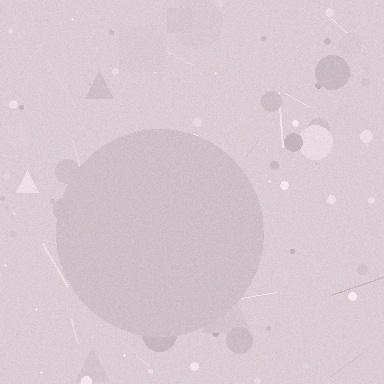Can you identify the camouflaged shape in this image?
The camouflaged shape is a circle.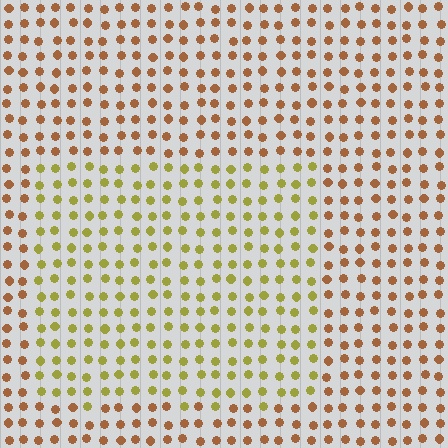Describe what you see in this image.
The image is filled with small brown elements in a uniform arrangement. A rectangle-shaped region is visible where the elements are tinted to a slightly different hue, forming a subtle color boundary.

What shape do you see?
I see a rectangle.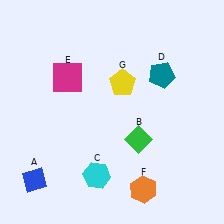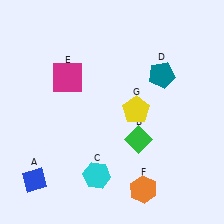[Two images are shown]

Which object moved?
The yellow pentagon (G) moved down.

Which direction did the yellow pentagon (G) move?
The yellow pentagon (G) moved down.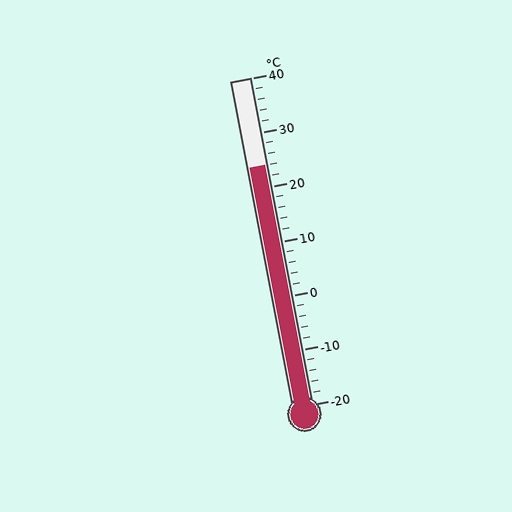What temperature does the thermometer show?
The thermometer shows approximately 24°C.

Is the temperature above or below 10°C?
The temperature is above 10°C.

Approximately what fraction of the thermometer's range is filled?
The thermometer is filled to approximately 75% of its range.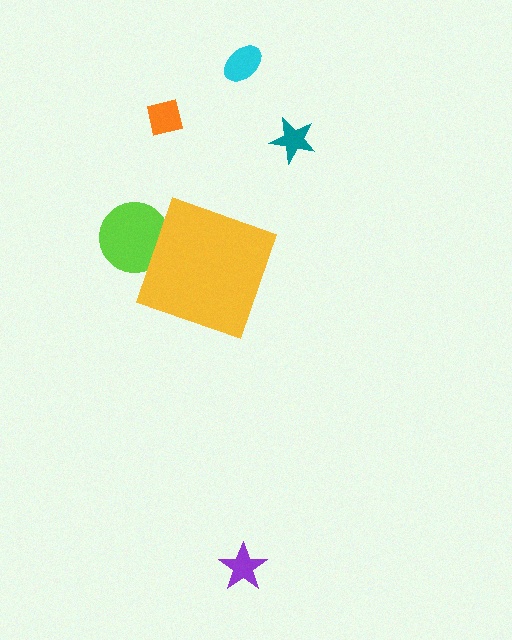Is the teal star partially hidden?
No, the teal star is fully visible.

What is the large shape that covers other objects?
A yellow diamond.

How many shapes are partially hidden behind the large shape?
1 shape is partially hidden.